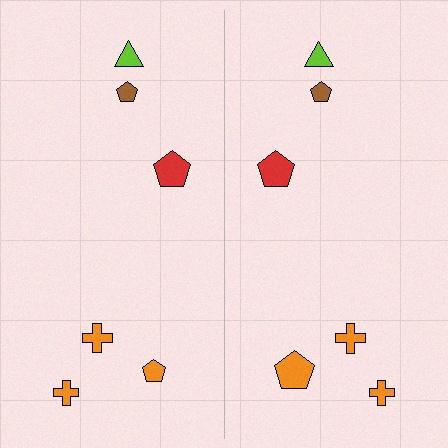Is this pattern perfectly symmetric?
No, the pattern is not perfectly symmetric. The orange pentagon on the right side has a different size than its mirror counterpart.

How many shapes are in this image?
There are 12 shapes in this image.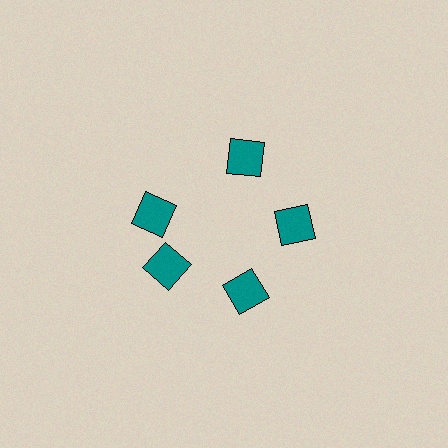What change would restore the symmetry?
The symmetry would be restored by rotating it back into even spacing with its neighbors so that all 5 diamonds sit at equal angles and equal distance from the center.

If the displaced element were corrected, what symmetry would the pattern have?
It would have 5-fold rotational symmetry — the pattern would map onto itself every 72 degrees.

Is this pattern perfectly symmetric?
No. The 5 teal diamonds are arranged in a ring, but one element near the 10 o'clock position is rotated out of alignment along the ring, breaking the 5-fold rotational symmetry.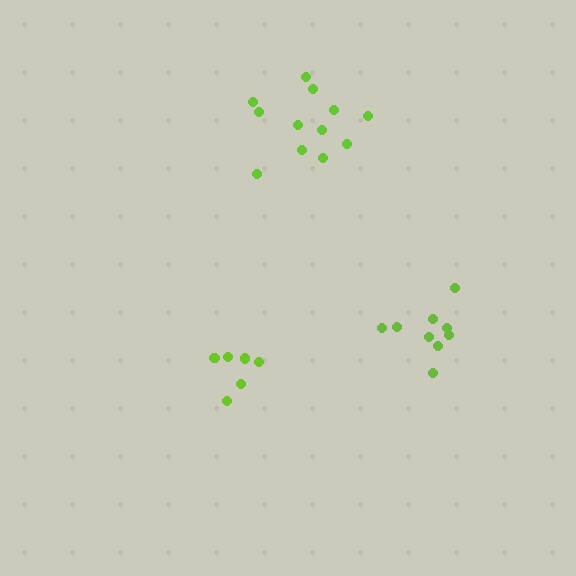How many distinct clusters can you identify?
There are 3 distinct clusters.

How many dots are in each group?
Group 1: 9 dots, Group 2: 12 dots, Group 3: 6 dots (27 total).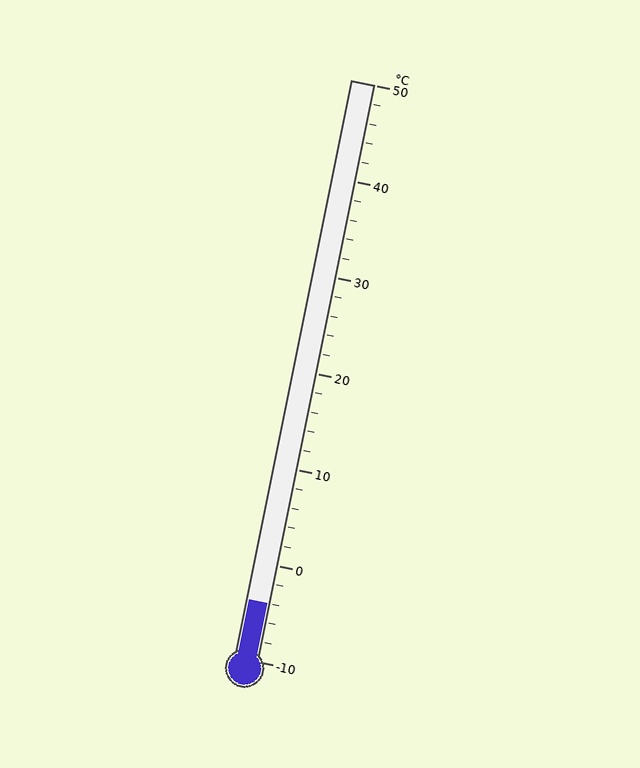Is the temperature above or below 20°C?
The temperature is below 20°C.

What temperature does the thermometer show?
The thermometer shows approximately -4°C.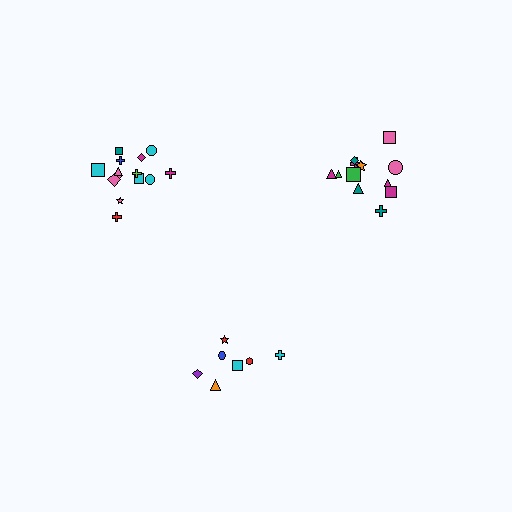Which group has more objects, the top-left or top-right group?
The top-left group.